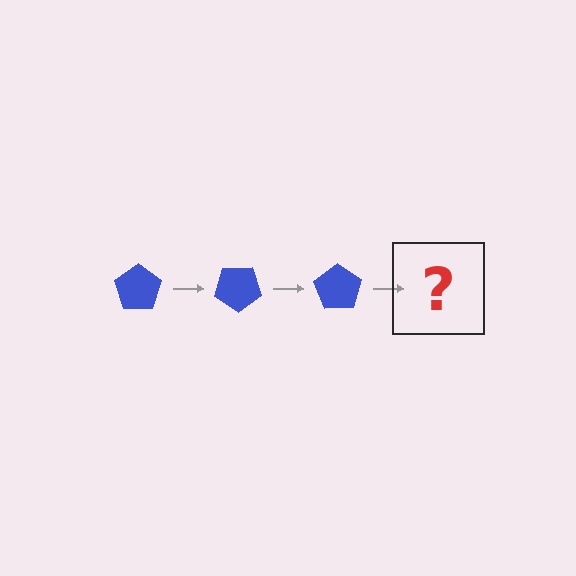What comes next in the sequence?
The next element should be a blue pentagon rotated 105 degrees.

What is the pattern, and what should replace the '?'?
The pattern is that the pentagon rotates 35 degrees each step. The '?' should be a blue pentagon rotated 105 degrees.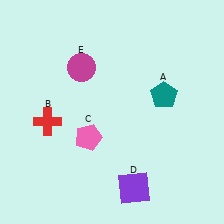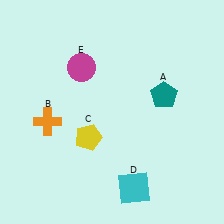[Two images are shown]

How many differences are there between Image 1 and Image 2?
There are 3 differences between the two images.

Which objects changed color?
B changed from red to orange. C changed from pink to yellow. D changed from purple to cyan.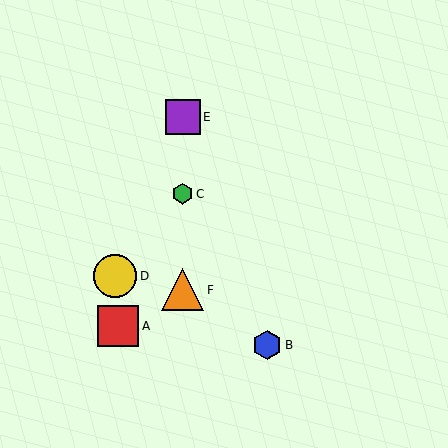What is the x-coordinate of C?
Object C is at x≈183.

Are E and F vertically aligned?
Yes, both are at x≈183.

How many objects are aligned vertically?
3 objects (C, E, F) are aligned vertically.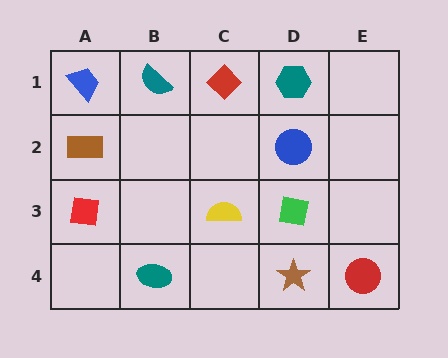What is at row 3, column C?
A yellow semicircle.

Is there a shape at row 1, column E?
No, that cell is empty.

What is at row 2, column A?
A brown rectangle.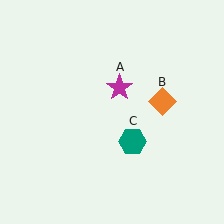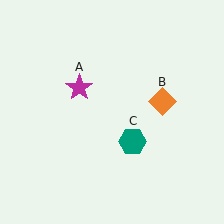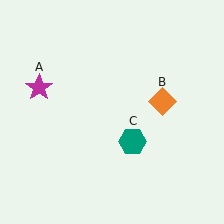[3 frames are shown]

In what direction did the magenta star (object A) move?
The magenta star (object A) moved left.